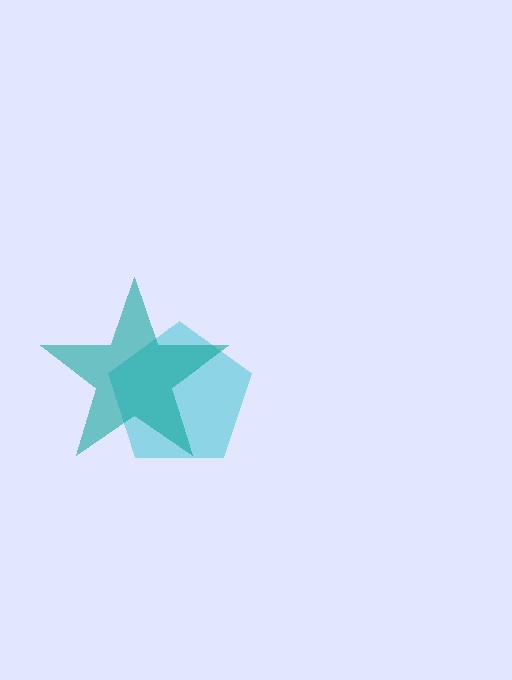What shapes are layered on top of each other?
The layered shapes are: a cyan pentagon, a teal star.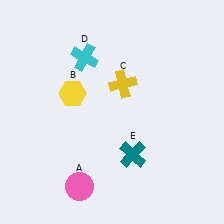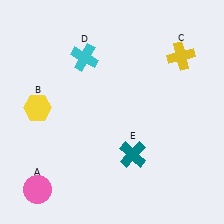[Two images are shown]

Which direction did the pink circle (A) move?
The pink circle (A) moved left.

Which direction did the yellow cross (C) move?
The yellow cross (C) moved right.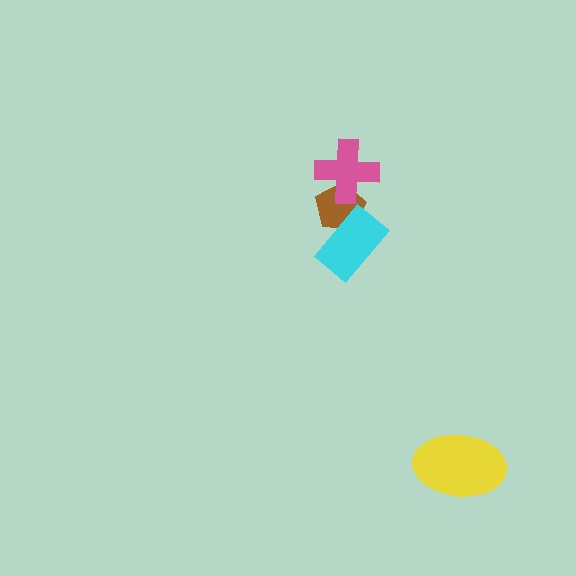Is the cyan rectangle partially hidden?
No, no other shape covers it.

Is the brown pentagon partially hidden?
Yes, it is partially covered by another shape.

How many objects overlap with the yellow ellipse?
0 objects overlap with the yellow ellipse.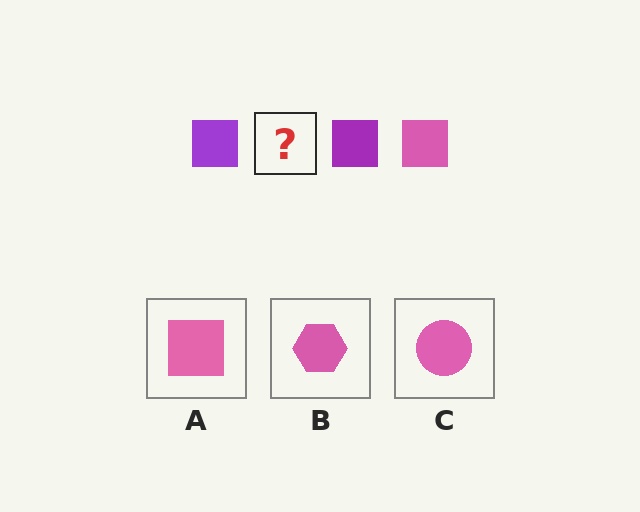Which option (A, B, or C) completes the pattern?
A.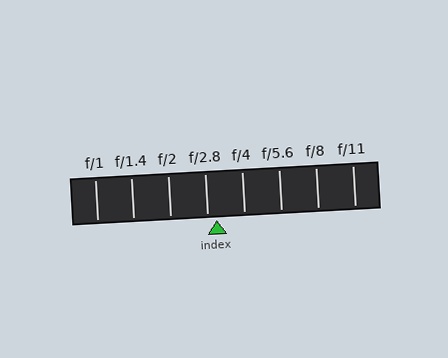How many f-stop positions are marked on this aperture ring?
There are 8 f-stop positions marked.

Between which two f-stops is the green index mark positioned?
The index mark is between f/2.8 and f/4.